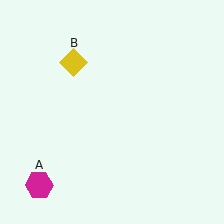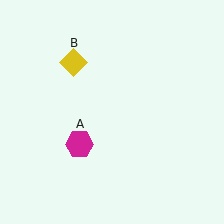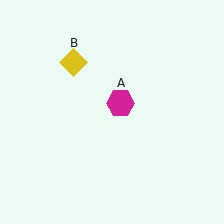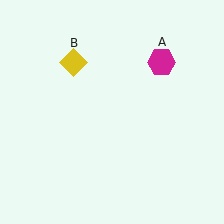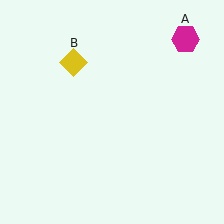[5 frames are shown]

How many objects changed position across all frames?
1 object changed position: magenta hexagon (object A).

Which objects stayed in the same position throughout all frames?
Yellow diamond (object B) remained stationary.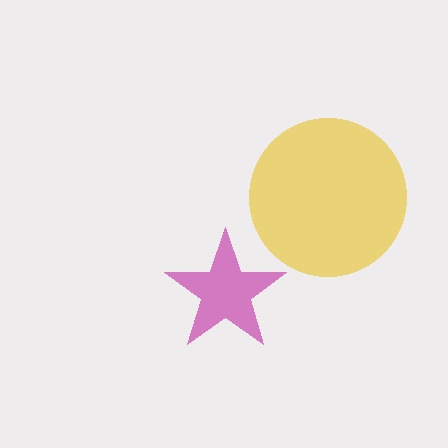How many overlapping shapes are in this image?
There are 2 overlapping shapes in the image.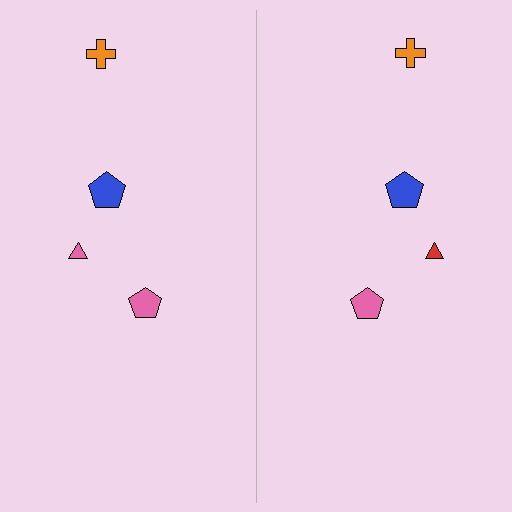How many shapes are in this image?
There are 8 shapes in this image.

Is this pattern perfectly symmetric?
No, the pattern is not perfectly symmetric. The red triangle on the right side breaks the symmetry — its mirror counterpart is pink.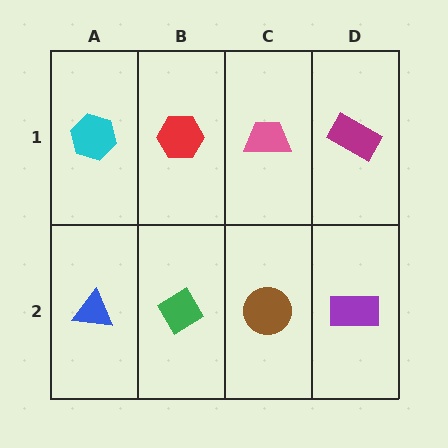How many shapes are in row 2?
4 shapes.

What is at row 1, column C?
A pink trapezoid.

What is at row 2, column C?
A brown circle.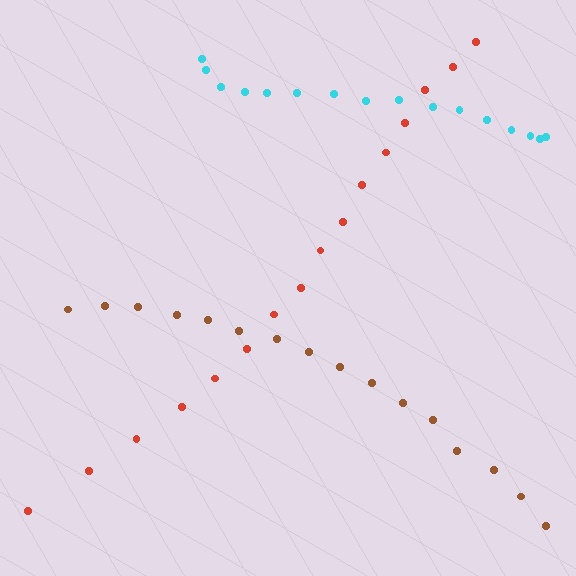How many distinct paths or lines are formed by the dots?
There are 3 distinct paths.